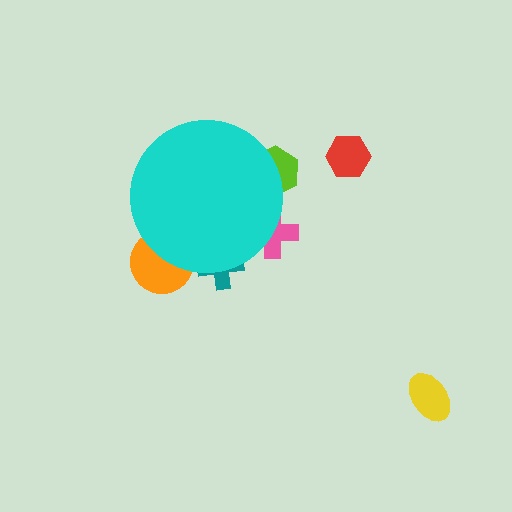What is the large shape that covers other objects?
A cyan circle.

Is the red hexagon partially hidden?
No, the red hexagon is fully visible.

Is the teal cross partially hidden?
Yes, the teal cross is partially hidden behind the cyan circle.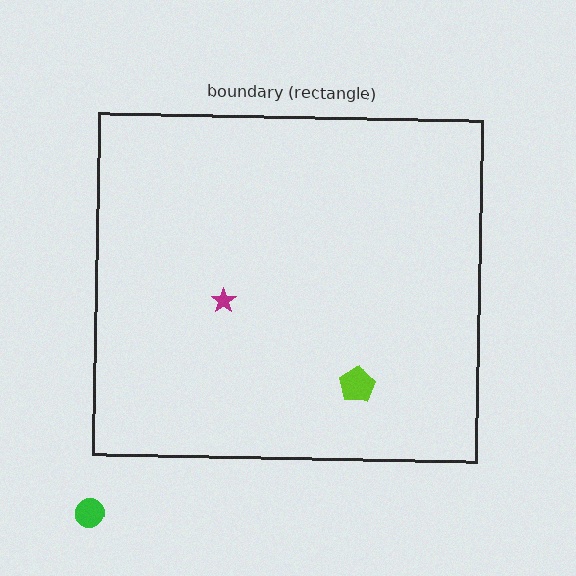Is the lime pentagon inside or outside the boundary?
Inside.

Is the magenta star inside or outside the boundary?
Inside.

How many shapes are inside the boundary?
2 inside, 1 outside.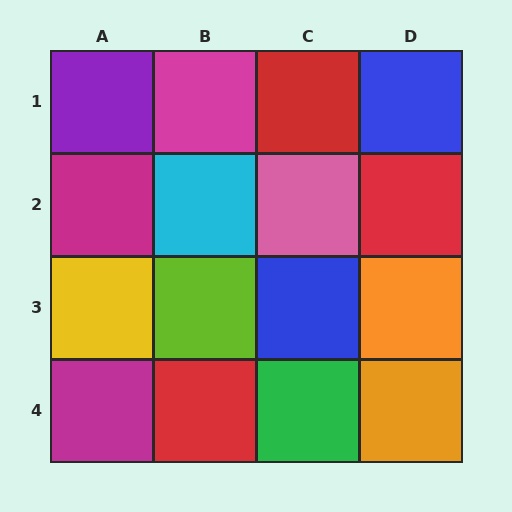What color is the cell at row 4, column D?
Orange.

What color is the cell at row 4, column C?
Green.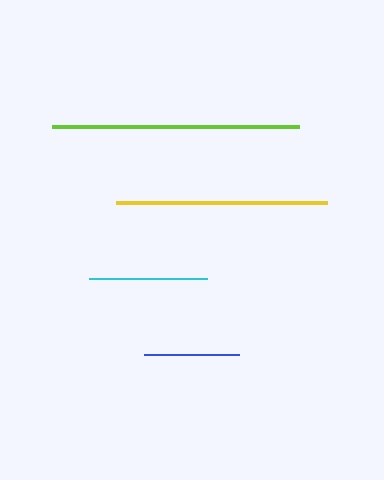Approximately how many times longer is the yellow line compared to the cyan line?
The yellow line is approximately 1.8 times the length of the cyan line.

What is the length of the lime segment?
The lime segment is approximately 247 pixels long.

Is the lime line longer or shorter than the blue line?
The lime line is longer than the blue line.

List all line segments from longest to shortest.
From longest to shortest: lime, yellow, cyan, blue.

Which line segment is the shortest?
The blue line is the shortest at approximately 96 pixels.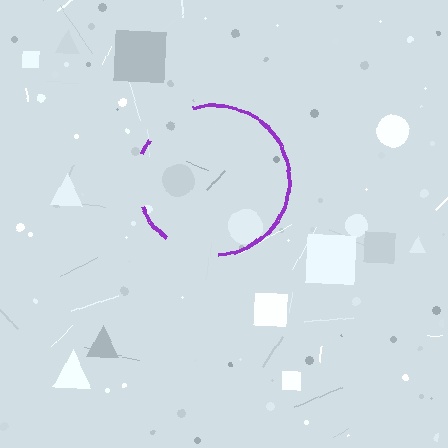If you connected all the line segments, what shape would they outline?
They would outline a circle.